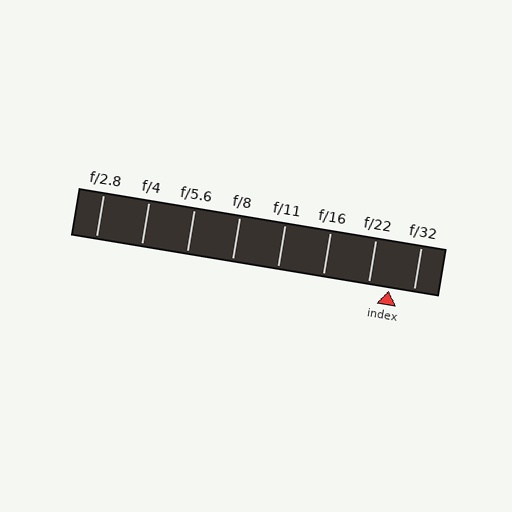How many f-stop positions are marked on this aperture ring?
There are 8 f-stop positions marked.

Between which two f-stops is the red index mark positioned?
The index mark is between f/22 and f/32.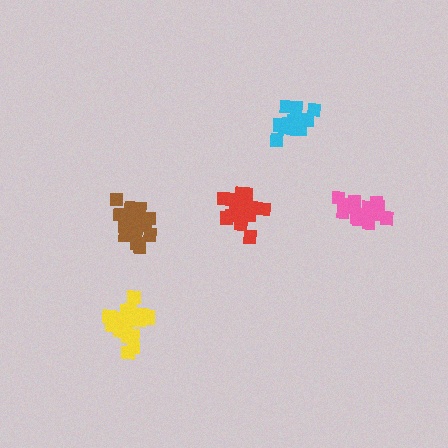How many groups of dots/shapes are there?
There are 5 groups.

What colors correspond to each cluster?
The clusters are colored: cyan, brown, red, pink, yellow.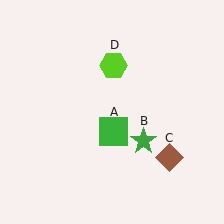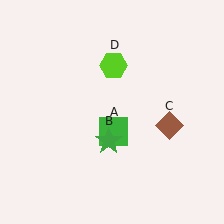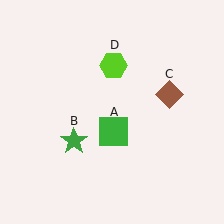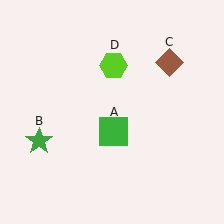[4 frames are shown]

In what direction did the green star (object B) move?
The green star (object B) moved left.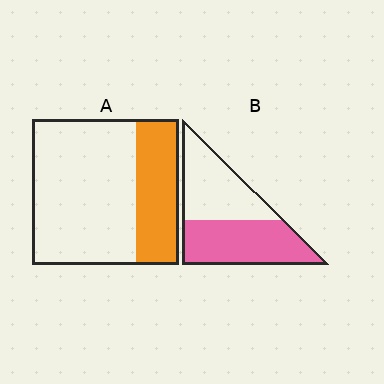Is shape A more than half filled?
No.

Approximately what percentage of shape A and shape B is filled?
A is approximately 30% and B is approximately 50%.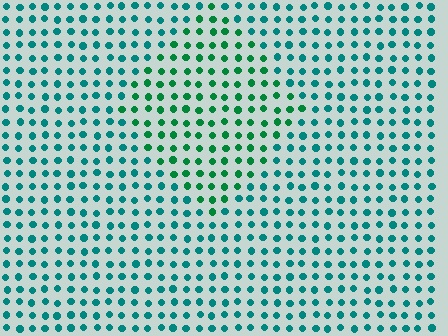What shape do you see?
I see a diamond.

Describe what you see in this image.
The image is filled with small teal elements in a uniform arrangement. A diamond-shaped region is visible where the elements are tinted to a slightly different hue, forming a subtle color boundary.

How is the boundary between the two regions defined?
The boundary is defined purely by a slight shift in hue (about 32 degrees). Spacing, size, and orientation are identical on both sides.